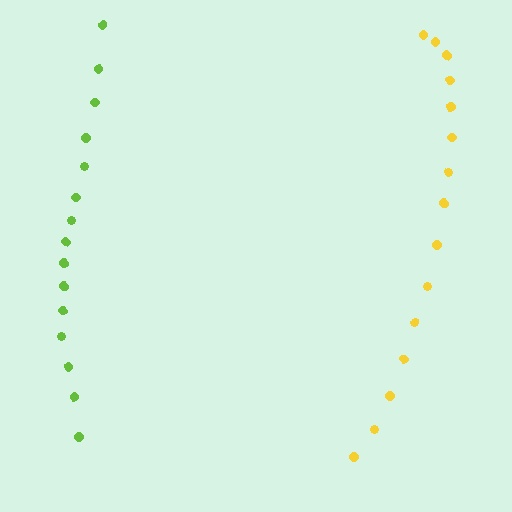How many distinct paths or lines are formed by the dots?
There are 2 distinct paths.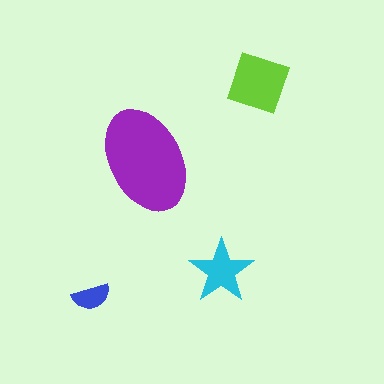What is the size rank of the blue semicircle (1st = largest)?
4th.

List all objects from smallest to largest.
The blue semicircle, the cyan star, the lime diamond, the purple ellipse.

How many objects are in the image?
There are 4 objects in the image.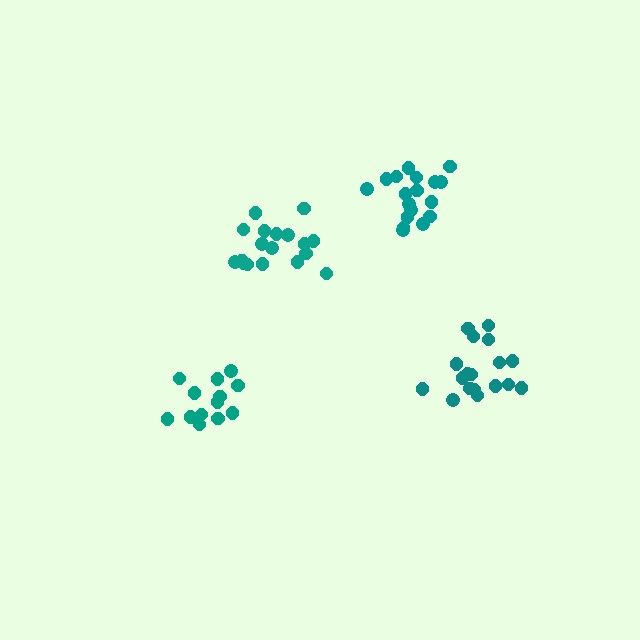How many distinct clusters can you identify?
There are 4 distinct clusters.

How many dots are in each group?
Group 1: 18 dots, Group 2: 13 dots, Group 3: 18 dots, Group 4: 18 dots (67 total).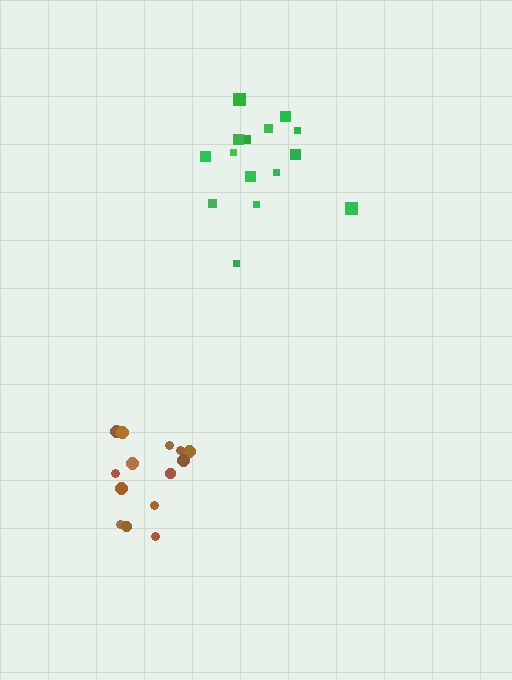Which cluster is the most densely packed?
Brown.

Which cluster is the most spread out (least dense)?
Green.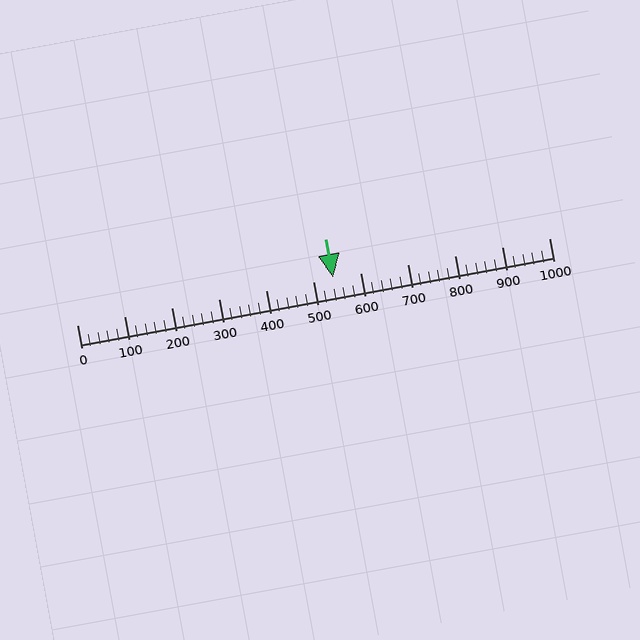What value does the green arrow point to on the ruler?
The green arrow points to approximately 542.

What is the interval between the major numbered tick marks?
The major tick marks are spaced 100 units apart.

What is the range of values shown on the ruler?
The ruler shows values from 0 to 1000.